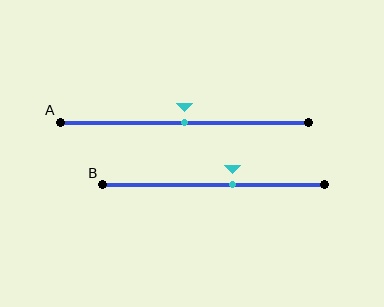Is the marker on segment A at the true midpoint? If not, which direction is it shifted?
Yes, the marker on segment A is at the true midpoint.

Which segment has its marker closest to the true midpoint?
Segment A has its marker closest to the true midpoint.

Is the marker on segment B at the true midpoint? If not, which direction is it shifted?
No, the marker on segment B is shifted to the right by about 8% of the segment length.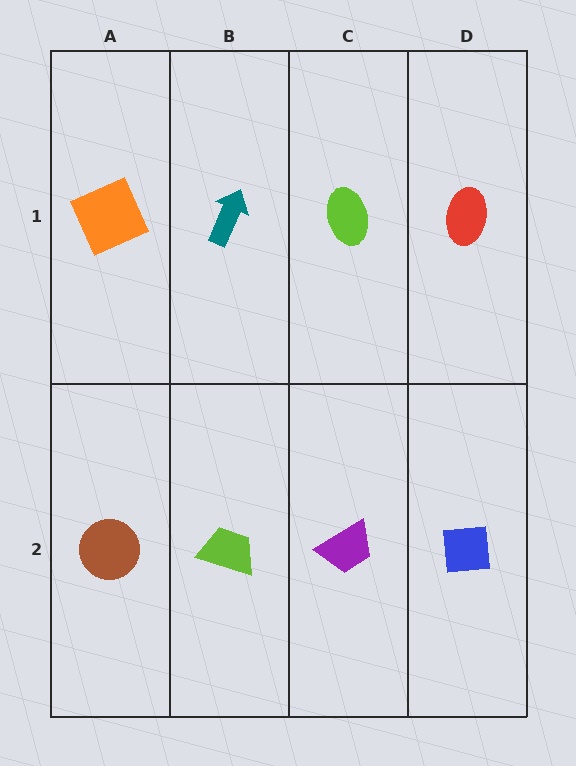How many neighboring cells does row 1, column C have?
3.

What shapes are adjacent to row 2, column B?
A teal arrow (row 1, column B), a brown circle (row 2, column A), a purple trapezoid (row 2, column C).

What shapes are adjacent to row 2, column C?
A lime ellipse (row 1, column C), a lime trapezoid (row 2, column B), a blue square (row 2, column D).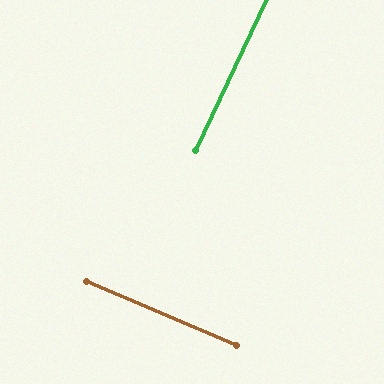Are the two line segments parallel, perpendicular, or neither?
Perpendicular — they meet at approximately 88°.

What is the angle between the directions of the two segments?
Approximately 88 degrees.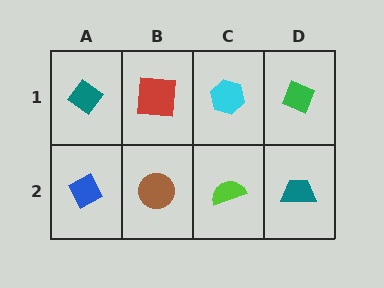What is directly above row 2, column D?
A green diamond.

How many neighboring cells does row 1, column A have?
2.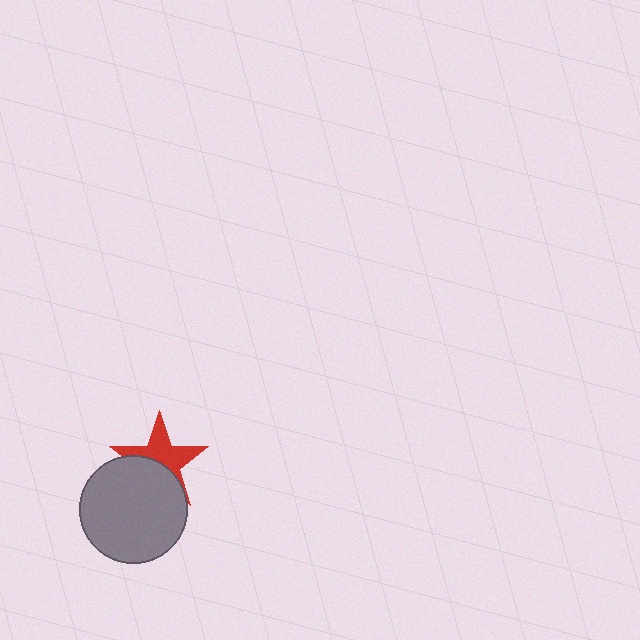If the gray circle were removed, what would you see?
You would see the complete red star.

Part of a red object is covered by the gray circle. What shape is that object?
It is a star.